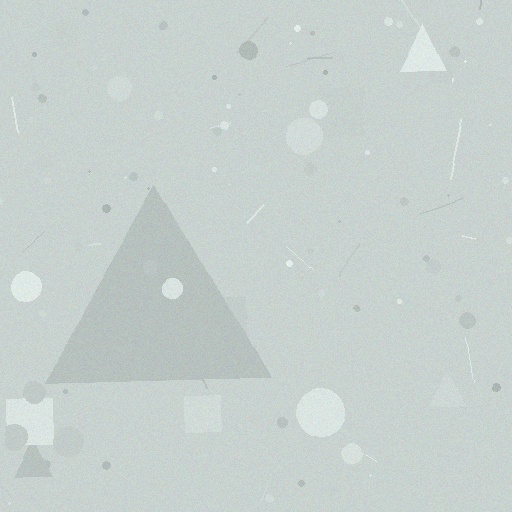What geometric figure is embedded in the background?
A triangle is embedded in the background.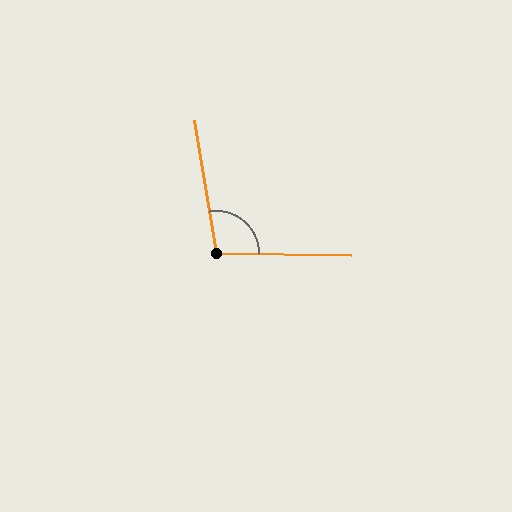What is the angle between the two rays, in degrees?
Approximately 100 degrees.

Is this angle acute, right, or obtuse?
It is obtuse.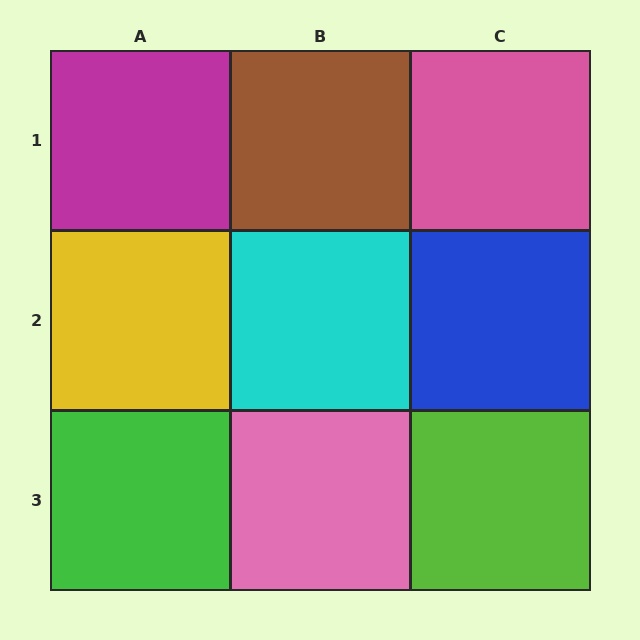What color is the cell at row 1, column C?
Pink.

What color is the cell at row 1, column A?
Magenta.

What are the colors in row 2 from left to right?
Yellow, cyan, blue.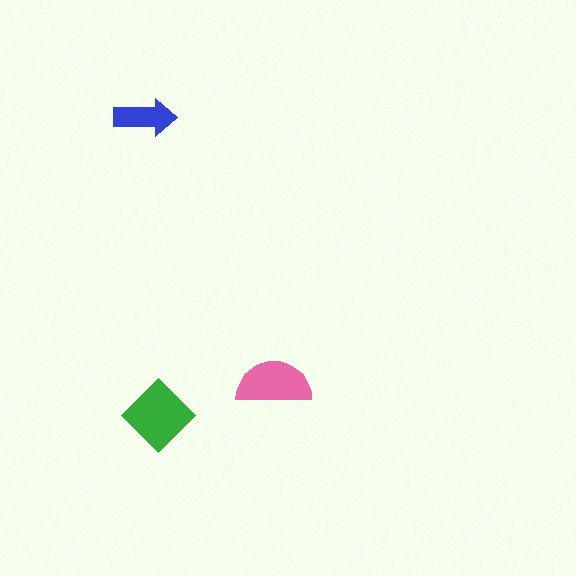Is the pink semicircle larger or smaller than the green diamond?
Smaller.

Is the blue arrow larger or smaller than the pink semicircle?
Smaller.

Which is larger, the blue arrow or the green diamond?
The green diamond.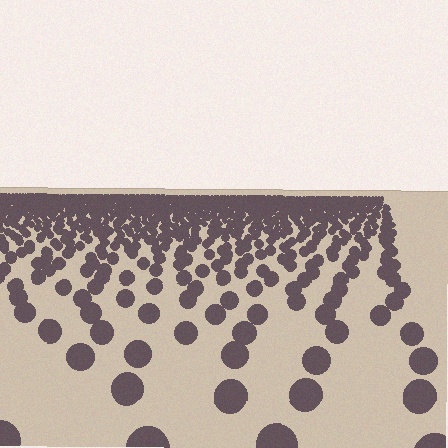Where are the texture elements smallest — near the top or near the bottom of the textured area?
Near the top.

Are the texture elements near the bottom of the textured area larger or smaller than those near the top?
Larger. Near the bottom, elements are closer to the viewer and appear at a bigger on-screen size.